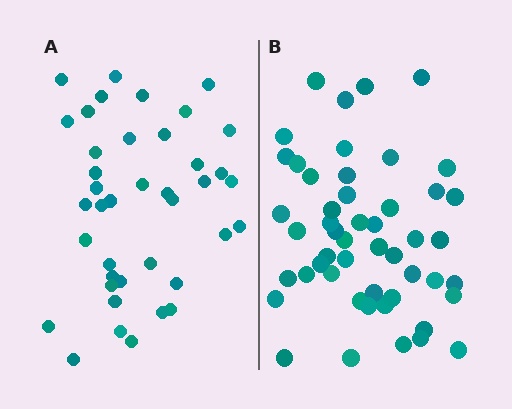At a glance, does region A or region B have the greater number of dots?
Region B (the right region) has more dots.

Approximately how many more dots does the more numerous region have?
Region B has roughly 10 or so more dots than region A.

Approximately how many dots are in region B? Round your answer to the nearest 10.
About 50 dots.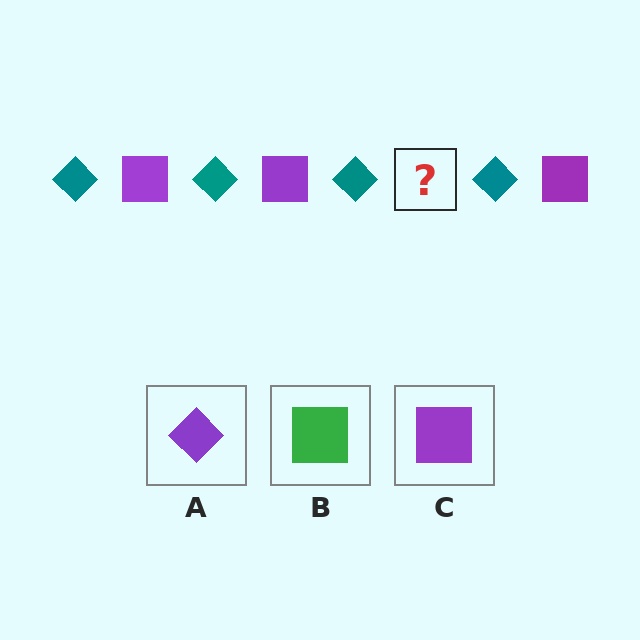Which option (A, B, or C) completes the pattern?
C.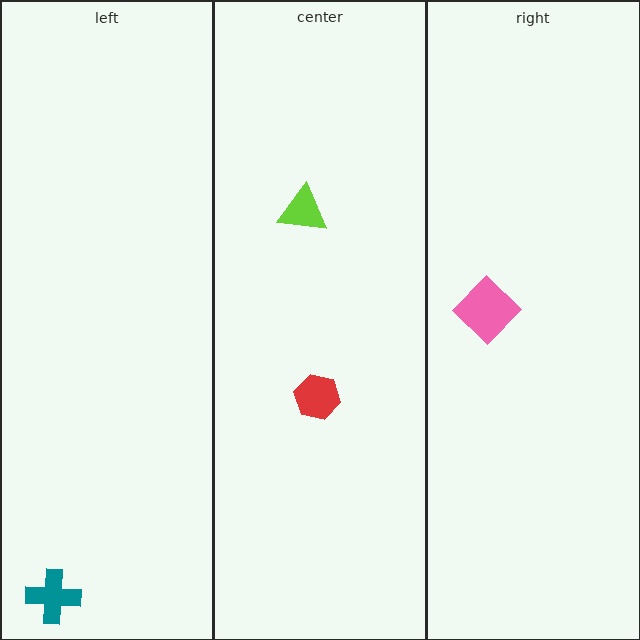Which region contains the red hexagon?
The center region.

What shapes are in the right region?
The pink diamond.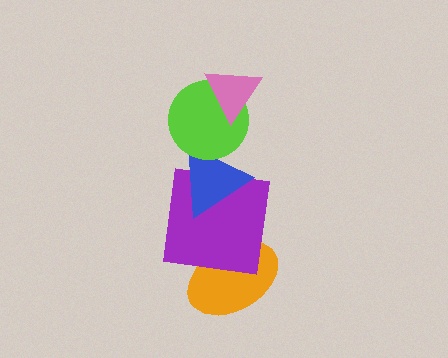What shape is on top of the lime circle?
The pink triangle is on top of the lime circle.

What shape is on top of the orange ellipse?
The purple square is on top of the orange ellipse.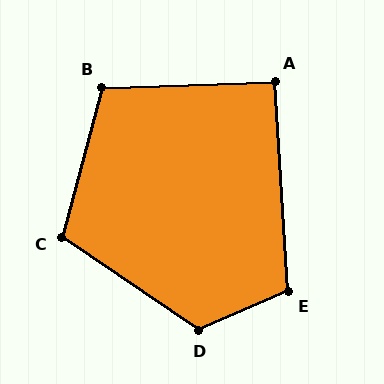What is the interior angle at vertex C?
Approximately 109 degrees (obtuse).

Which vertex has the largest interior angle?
D, at approximately 123 degrees.